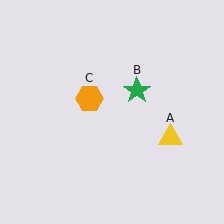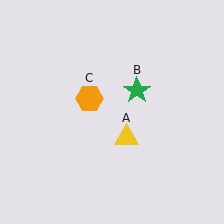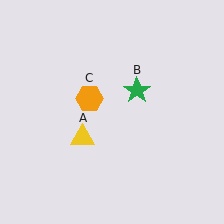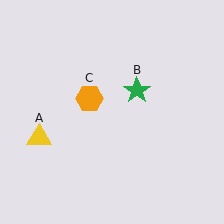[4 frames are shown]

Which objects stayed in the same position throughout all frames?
Green star (object B) and orange hexagon (object C) remained stationary.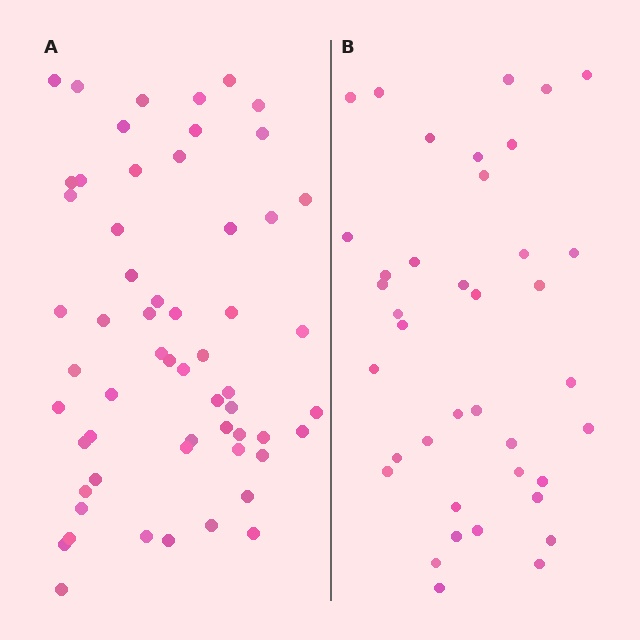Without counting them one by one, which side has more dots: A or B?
Region A (the left region) has more dots.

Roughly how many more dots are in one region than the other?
Region A has approximately 20 more dots than region B.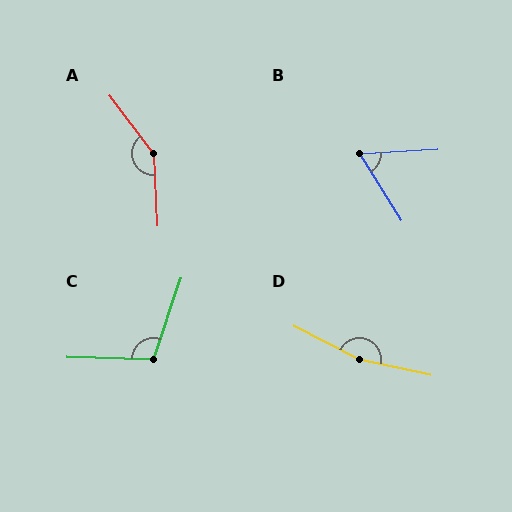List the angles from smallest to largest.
B (61°), C (107°), A (146°), D (166°).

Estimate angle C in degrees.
Approximately 107 degrees.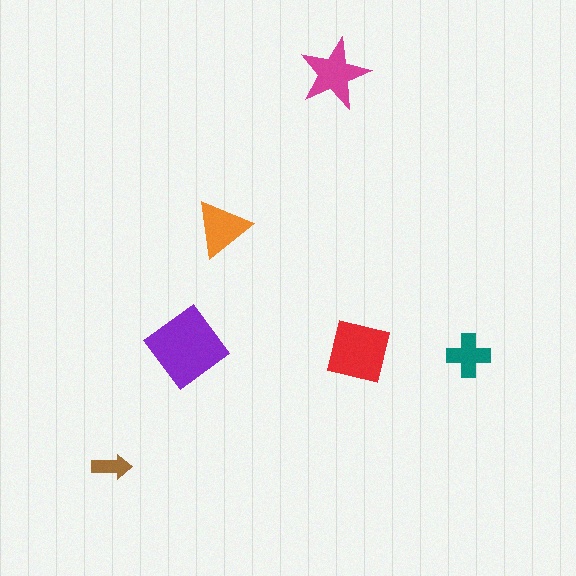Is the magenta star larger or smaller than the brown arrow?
Larger.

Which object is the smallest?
The brown arrow.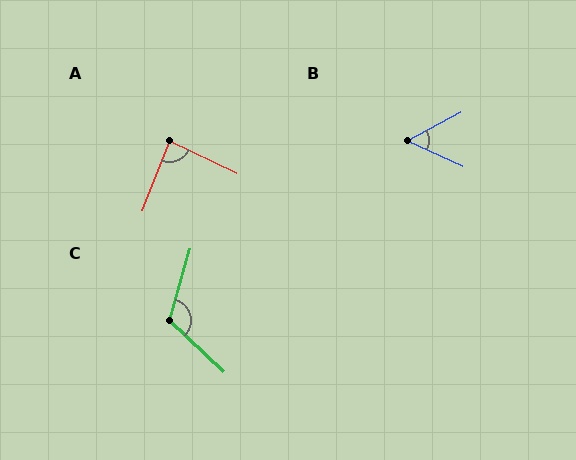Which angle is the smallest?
B, at approximately 53 degrees.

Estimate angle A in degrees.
Approximately 86 degrees.